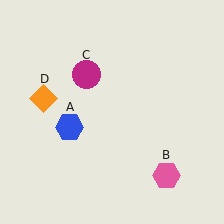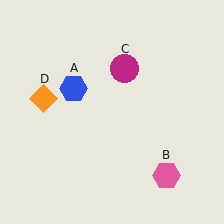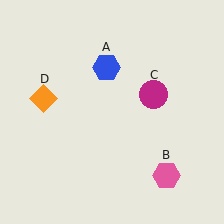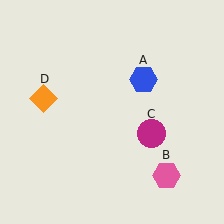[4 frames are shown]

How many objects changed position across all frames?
2 objects changed position: blue hexagon (object A), magenta circle (object C).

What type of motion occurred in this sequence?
The blue hexagon (object A), magenta circle (object C) rotated clockwise around the center of the scene.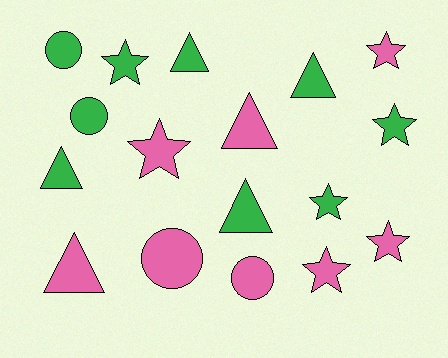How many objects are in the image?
There are 17 objects.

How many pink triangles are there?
There are 2 pink triangles.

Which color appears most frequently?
Green, with 9 objects.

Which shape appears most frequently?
Star, with 7 objects.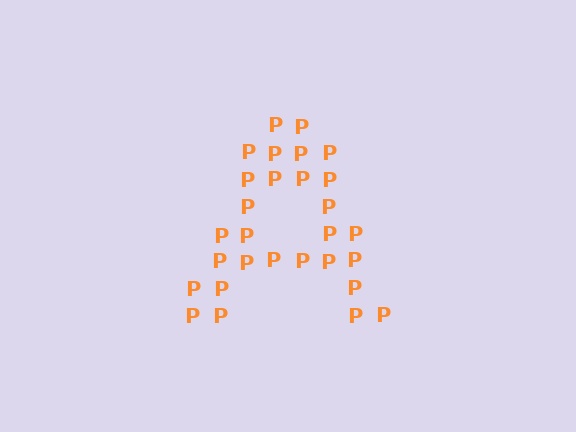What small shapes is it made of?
It is made of small letter P's.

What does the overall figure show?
The overall figure shows the letter A.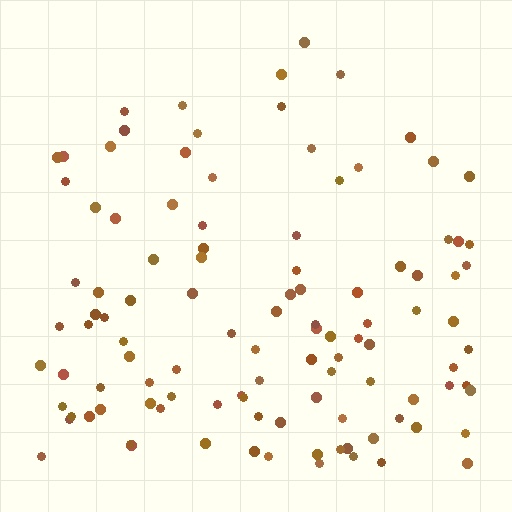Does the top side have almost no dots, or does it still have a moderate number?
Still a moderate number, just noticeably fewer than the bottom.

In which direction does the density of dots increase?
From top to bottom, with the bottom side densest.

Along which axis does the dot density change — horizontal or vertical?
Vertical.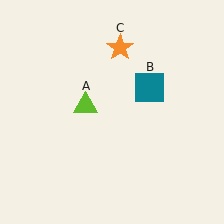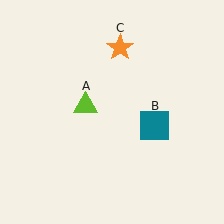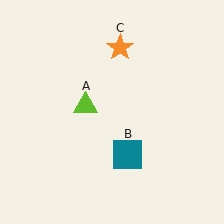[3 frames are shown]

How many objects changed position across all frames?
1 object changed position: teal square (object B).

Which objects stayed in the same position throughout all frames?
Lime triangle (object A) and orange star (object C) remained stationary.